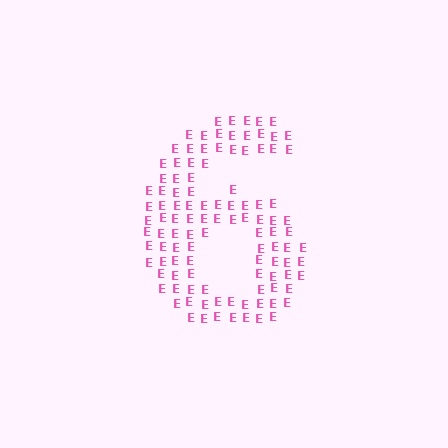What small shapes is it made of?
It is made of small letter E's.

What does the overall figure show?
The overall figure shows the digit 6.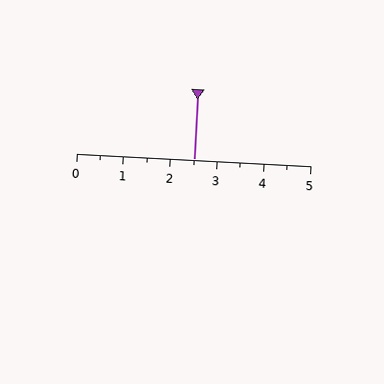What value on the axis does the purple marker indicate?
The marker indicates approximately 2.5.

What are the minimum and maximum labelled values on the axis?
The axis runs from 0 to 5.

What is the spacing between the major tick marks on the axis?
The major ticks are spaced 1 apart.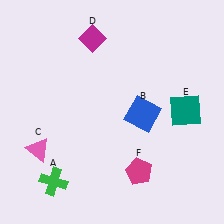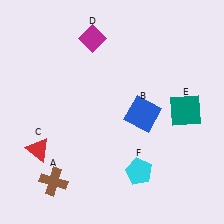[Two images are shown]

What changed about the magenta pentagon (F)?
In Image 1, F is magenta. In Image 2, it changed to cyan.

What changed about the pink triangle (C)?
In Image 1, C is pink. In Image 2, it changed to red.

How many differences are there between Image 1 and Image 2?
There are 3 differences between the two images.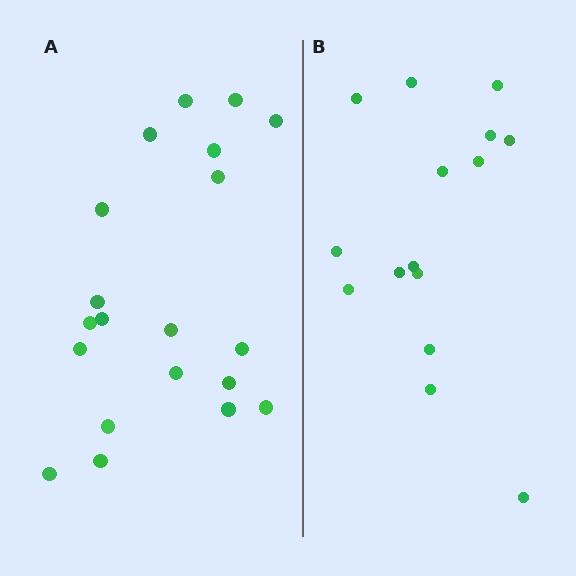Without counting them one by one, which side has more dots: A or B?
Region A (the left region) has more dots.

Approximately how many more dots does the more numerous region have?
Region A has about 5 more dots than region B.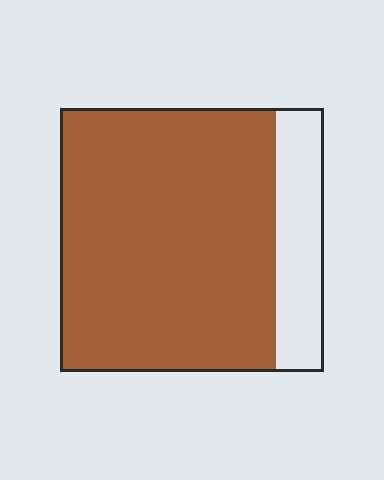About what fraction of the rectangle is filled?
About five sixths (5/6).